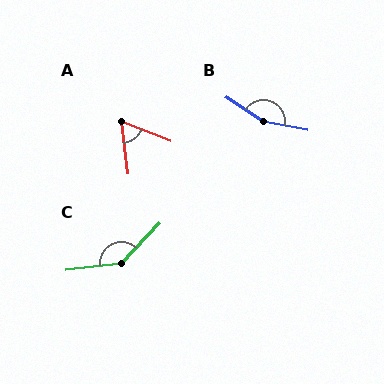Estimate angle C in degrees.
Approximately 140 degrees.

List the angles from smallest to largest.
A (62°), C (140°), B (159°).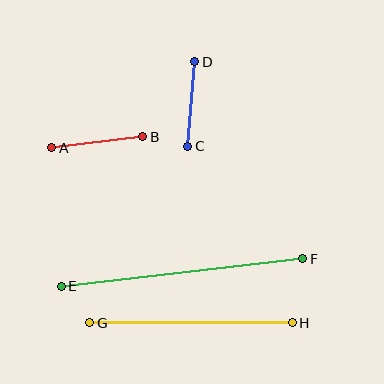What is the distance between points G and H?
The distance is approximately 202 pixels.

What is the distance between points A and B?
The distance is approximately 92 pixels.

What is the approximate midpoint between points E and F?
The midpoint is at approximately (182, 272) pixels.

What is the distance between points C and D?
The distance is approximately 85 pixels.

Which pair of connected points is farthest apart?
Points E and F are farthest apart.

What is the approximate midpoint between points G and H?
The midpoint is at approximately (191, 323) pixels.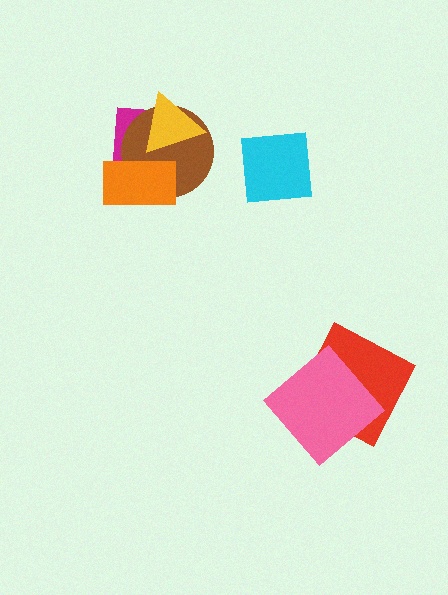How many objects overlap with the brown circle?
3 objects overlap with the brown circle.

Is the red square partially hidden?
Yes, it is partially covered by another shape.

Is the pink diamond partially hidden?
No, no other shape covers it.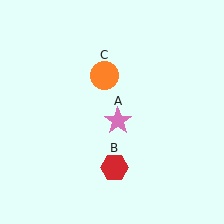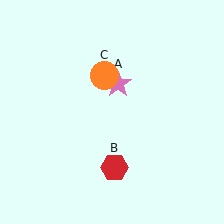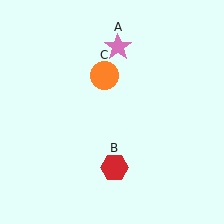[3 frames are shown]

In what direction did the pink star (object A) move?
The pink star (object A) moved up.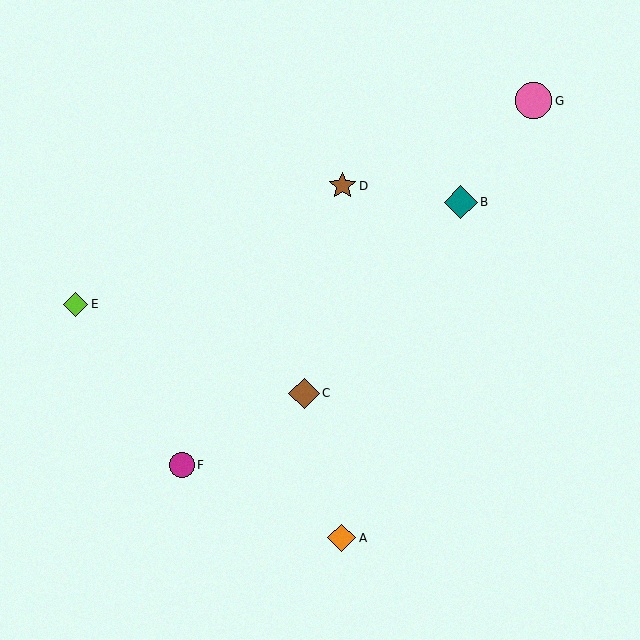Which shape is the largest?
The pink circle (labeled G) is the largest.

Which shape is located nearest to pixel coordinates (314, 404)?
The brown diamond (labeled C) at (304, 393) is nearest to that location.